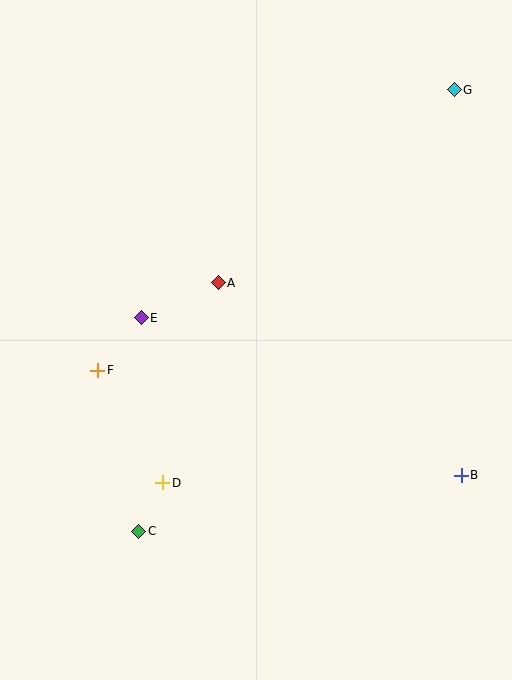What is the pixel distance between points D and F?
The distance between D and F is 130 pixels.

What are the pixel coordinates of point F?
Point F is at (98, 370).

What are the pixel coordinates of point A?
Point A is at (218, 283).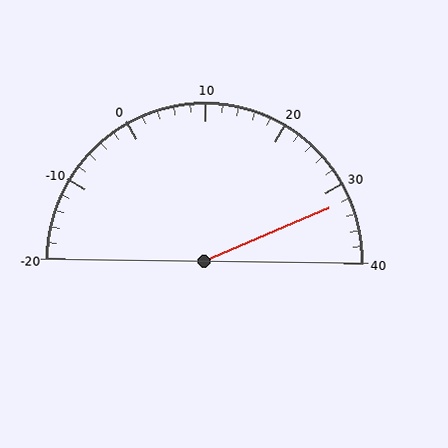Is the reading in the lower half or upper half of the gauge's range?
The reading is in the upper half of the range (-20 to 40).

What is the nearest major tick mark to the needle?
The nearest major tick mark is 30.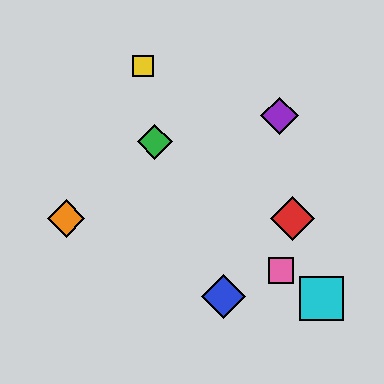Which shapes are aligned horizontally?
The red diamond, the orange diamond are aligned horizontally.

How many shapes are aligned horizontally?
2 shapes (the red diamond, the orange diamond) are aligned horizontally.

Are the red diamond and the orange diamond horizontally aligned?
Yes, both are at y≈218.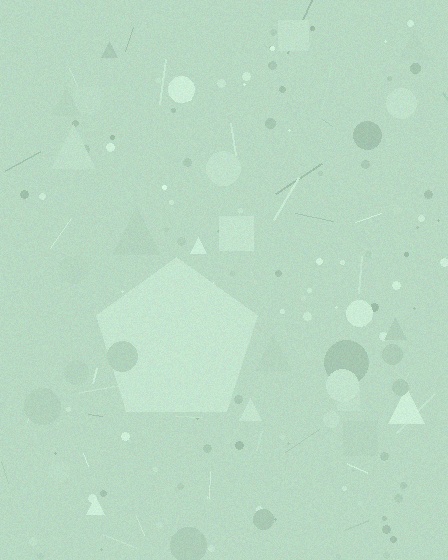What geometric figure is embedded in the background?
A pentagon is embedded in the background.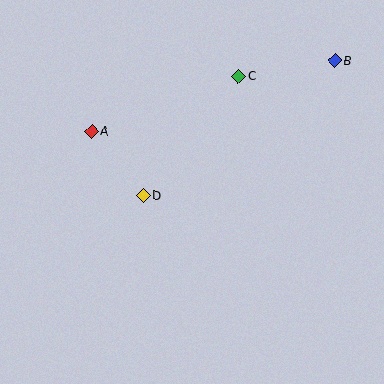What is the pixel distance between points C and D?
The distance between C and D is 153 pixels.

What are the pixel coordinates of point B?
Point B is at (335, 60).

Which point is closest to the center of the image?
Point D at (143, 195) is closest to the center.